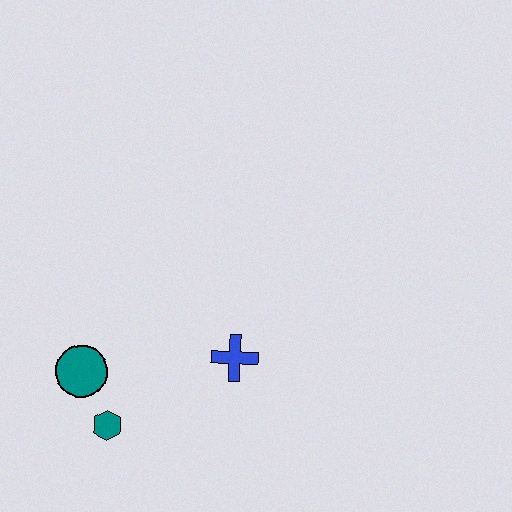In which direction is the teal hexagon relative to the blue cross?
The teal hexagon is to the left of the blue cross.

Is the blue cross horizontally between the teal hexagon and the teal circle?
No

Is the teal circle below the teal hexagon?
No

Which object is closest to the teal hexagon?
The teal circle is closest to the teal hexagon.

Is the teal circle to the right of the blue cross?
No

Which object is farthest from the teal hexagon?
The blue cross is farthest from the teal hexagon.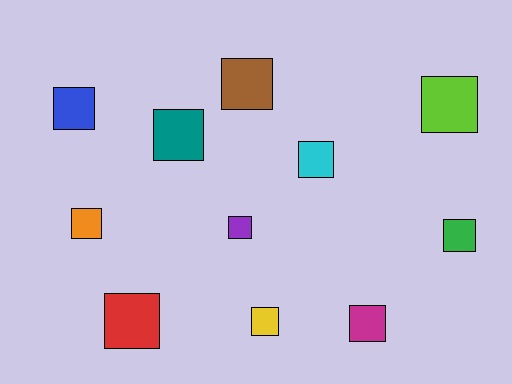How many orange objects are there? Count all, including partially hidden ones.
There is 1 orange object.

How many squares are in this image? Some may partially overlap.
There are 11 squares.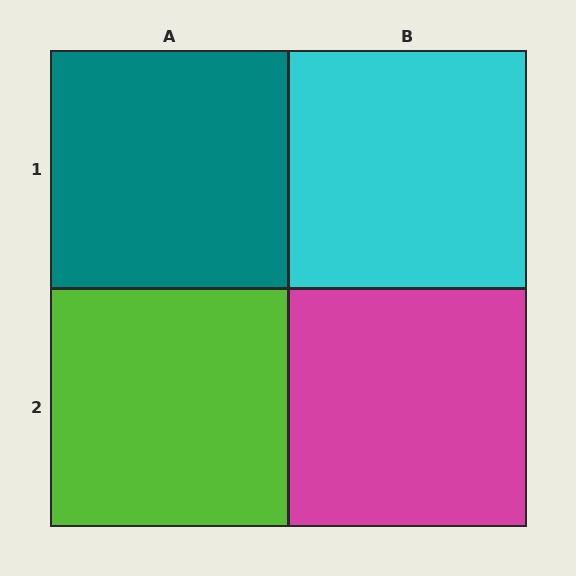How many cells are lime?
1 cell is lime.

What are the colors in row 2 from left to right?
Lime, magenta.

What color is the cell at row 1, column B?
Cyan.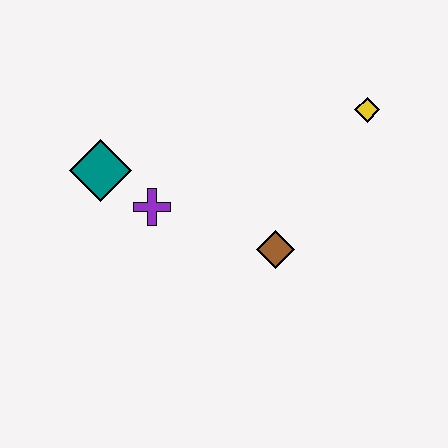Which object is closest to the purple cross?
The teal diamond is closest to the purple cross.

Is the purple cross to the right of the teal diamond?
Yes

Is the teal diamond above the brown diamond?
Yes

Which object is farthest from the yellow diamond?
The teal diamond is farthest from the yellow diamond.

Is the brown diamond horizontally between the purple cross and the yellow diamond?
Yes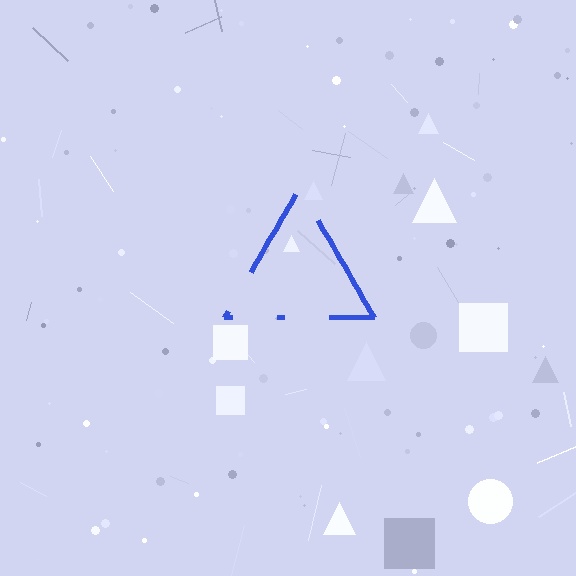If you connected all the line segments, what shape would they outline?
They would outline a triangle.